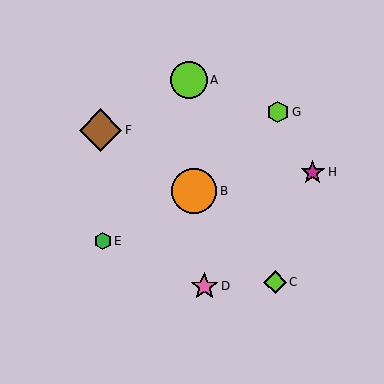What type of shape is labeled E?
Shape E is a green hexagon.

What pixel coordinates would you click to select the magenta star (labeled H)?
Click at (313, 173) to select the magenta star H.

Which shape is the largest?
The orange circle (labeled B) is the largest.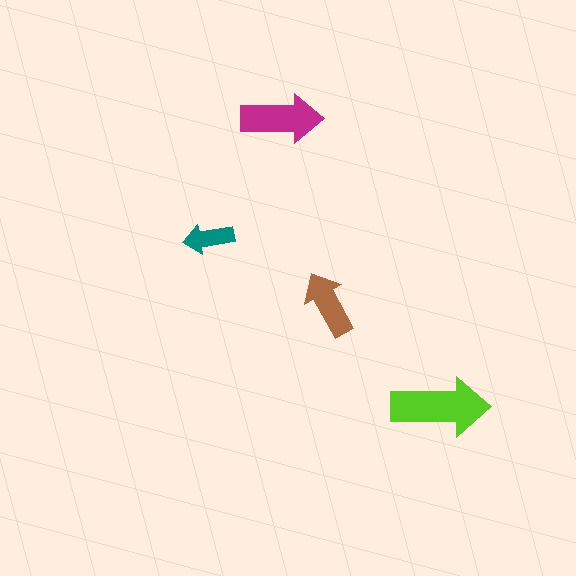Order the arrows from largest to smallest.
the lime one, the magenta one, the brown one, the teal one.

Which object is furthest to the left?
The teal arrow is leftmost.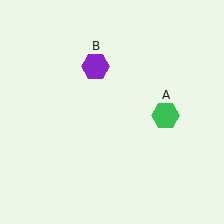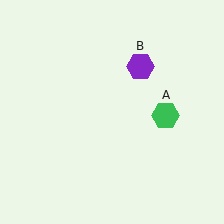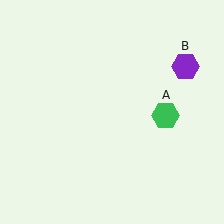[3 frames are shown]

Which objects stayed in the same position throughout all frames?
Green hexagon (object A) remained stationary.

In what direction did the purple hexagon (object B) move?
The purple hexagon (object B) moved right.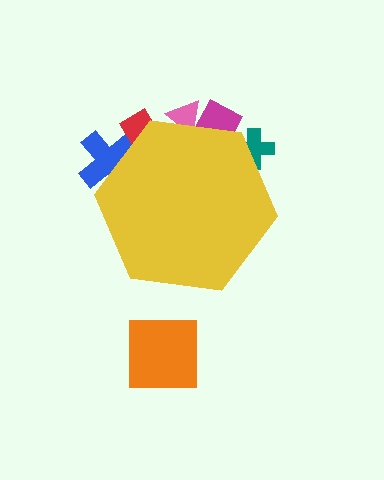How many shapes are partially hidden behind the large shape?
5 shapes are partially hidden.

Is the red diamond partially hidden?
Yes, the red diamond is partially hidden behind the yellow hexagon.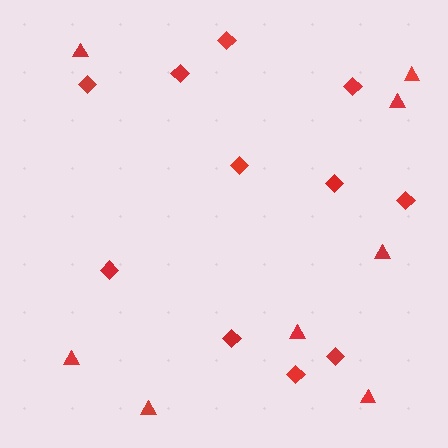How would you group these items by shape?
There are 2 groups: one group of triangles (8) and one group of diamonds (11).